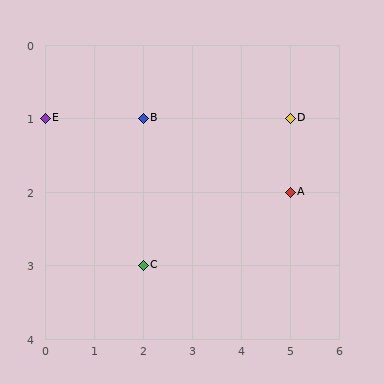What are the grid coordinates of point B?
Point B is at grid coordinates (2, 1).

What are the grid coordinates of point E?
Point E is at grid coordinates (0, 1).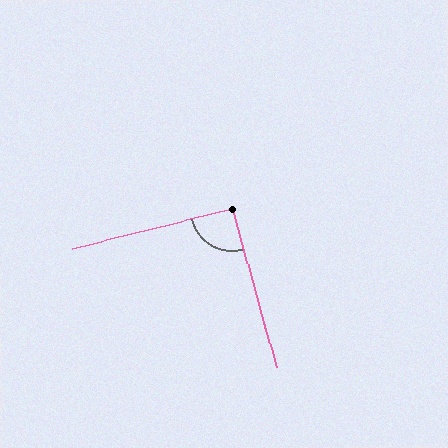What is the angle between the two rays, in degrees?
Approximately 92 degrees.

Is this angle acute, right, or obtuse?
It is approximately a right angle.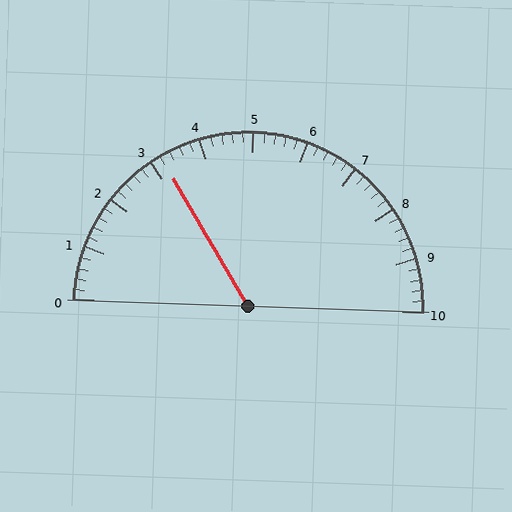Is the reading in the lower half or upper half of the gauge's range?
The reading is in the lower half of the range (0 to 10).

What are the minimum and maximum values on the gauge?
The gauge ranges from 0 to 10.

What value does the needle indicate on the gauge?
The needle indicates approximately 3.2.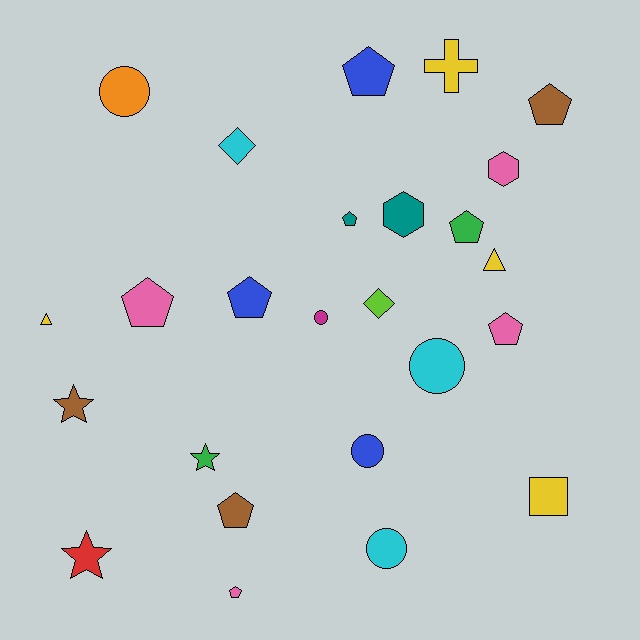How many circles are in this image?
There are 5 circles.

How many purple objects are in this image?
There are no purple objects.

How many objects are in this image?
There are 25 objects.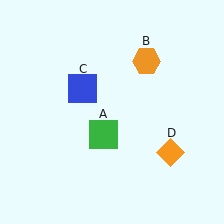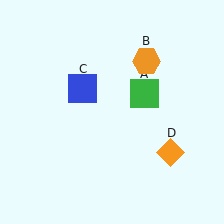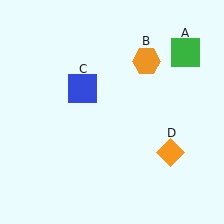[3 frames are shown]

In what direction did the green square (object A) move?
The green square (object A) moved up and to the right.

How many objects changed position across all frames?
1 object changed position: green square (object A).